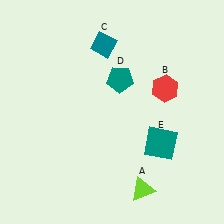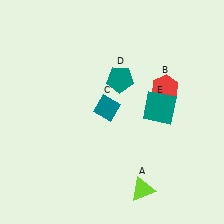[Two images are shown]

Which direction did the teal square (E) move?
The teal square (E) moved up.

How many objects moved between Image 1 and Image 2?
2 objects moved between the two images.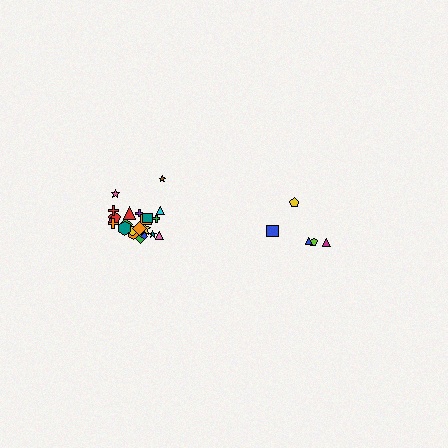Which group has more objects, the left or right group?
The left group.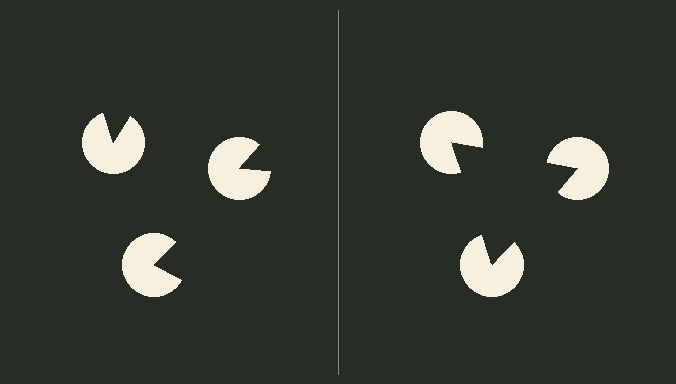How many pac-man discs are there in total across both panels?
6 — 3 on each side.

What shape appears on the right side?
An illusory triangle.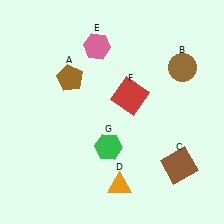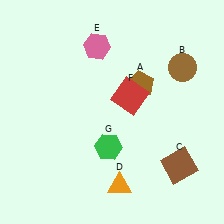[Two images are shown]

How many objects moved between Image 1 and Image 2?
1 object moved between the two images.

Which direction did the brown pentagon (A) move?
The brown pentagon (A) moved right.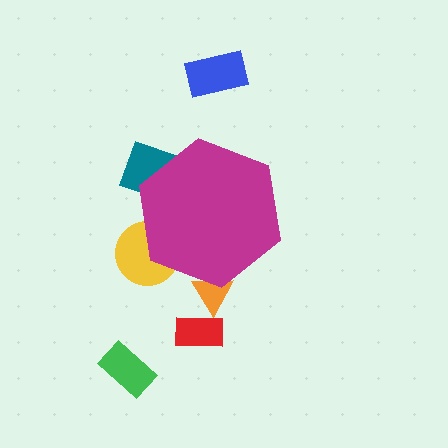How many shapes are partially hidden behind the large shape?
3 shapes are partially hidden.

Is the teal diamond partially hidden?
Yes, the teal diamond is partially hidden behind the magenta hexagon.